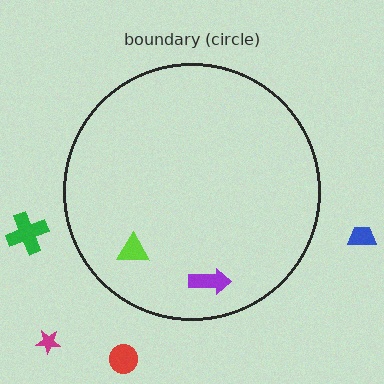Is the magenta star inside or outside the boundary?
Outside.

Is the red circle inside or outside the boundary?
Outside.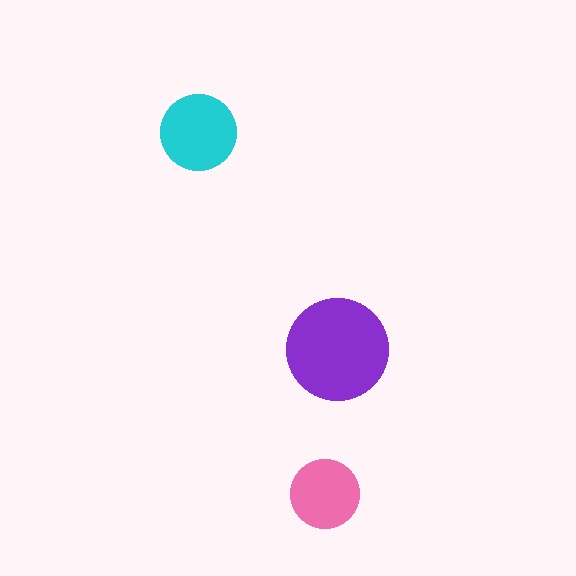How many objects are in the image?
There are 3 objects in the image.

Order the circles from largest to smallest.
the purple one, the cyan one, the pink one.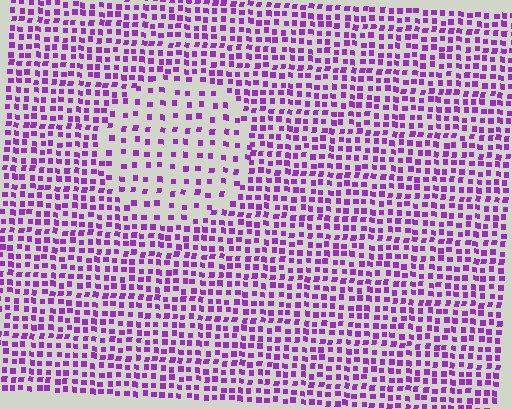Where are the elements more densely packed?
The elements are more densely packed outside the circle boundary.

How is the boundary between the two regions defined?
The boundary is defined by a change in element density (approximately 2.1x ratio). All elements are the same color, size, and shape.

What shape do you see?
I see a circle.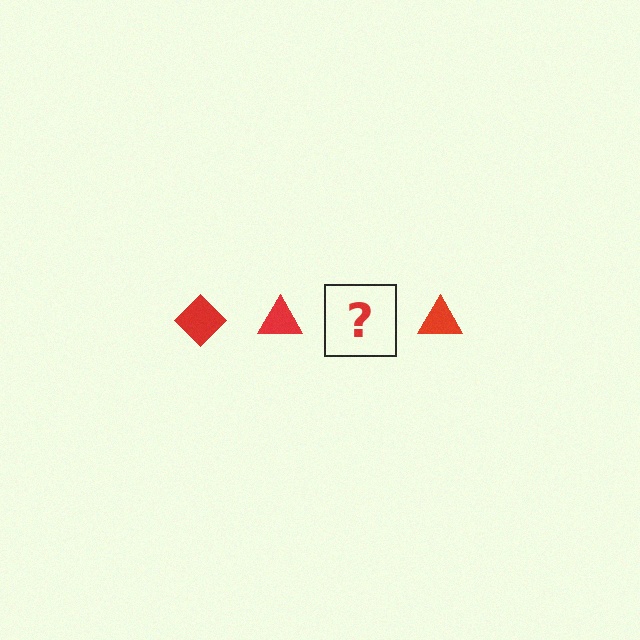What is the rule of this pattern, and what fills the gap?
The rule is that the pattern cycles through diamond, triangle shapes in red. The gap should be filled with a red diamond.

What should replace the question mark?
The question mark should be replaced with a red diamond.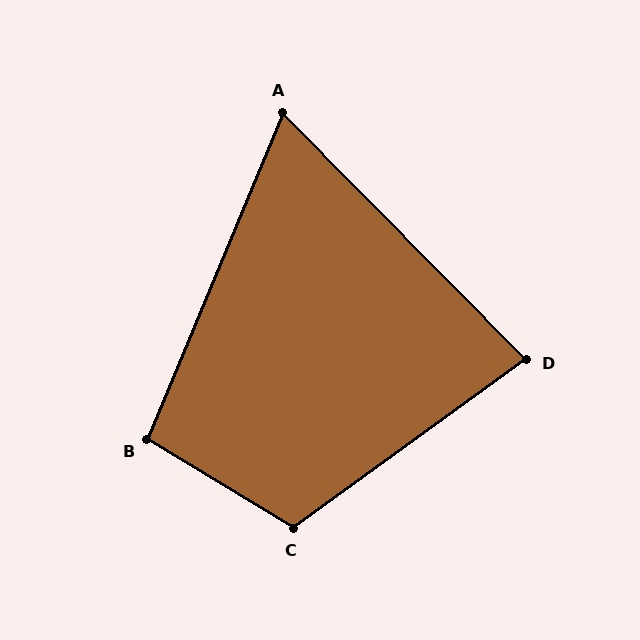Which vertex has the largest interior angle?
C, at approximately 113 degrees.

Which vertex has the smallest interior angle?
A, at approximately 67 degrees.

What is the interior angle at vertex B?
Approximately 99 degrees (obtuse).